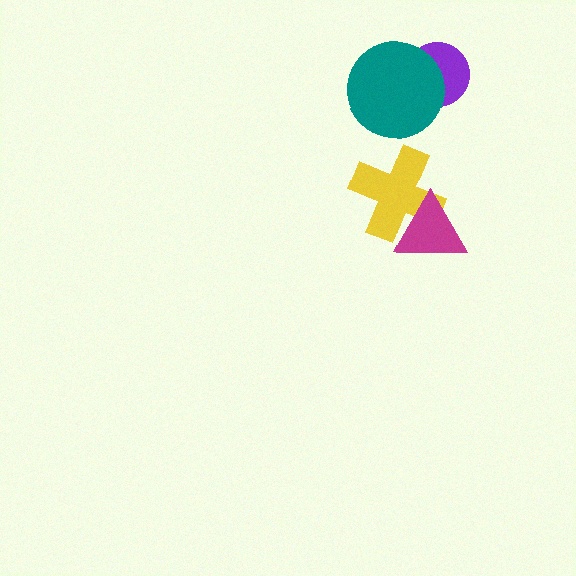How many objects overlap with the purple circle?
1 object overlaps with the purple circle.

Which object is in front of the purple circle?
The teal circle is in front of the purple circle.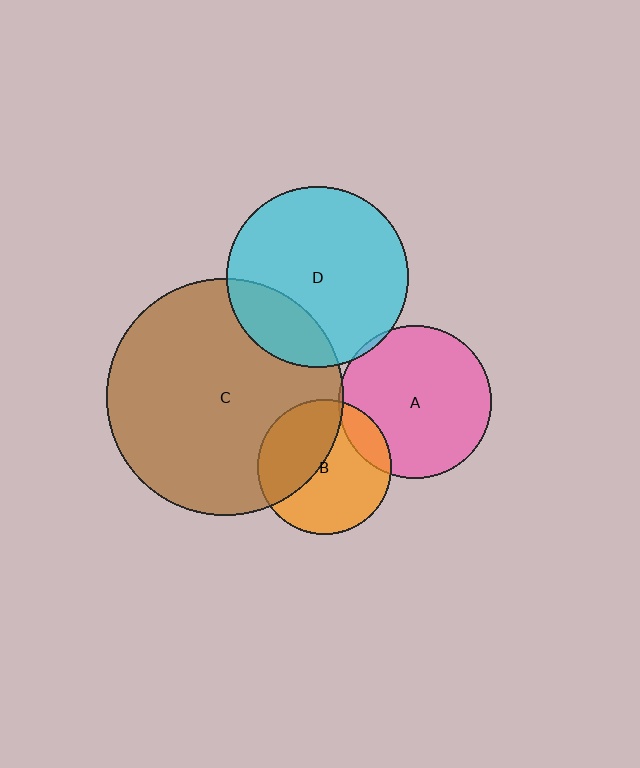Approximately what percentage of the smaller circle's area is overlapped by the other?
Approximately 40%.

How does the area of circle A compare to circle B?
Approximately 1.3 times.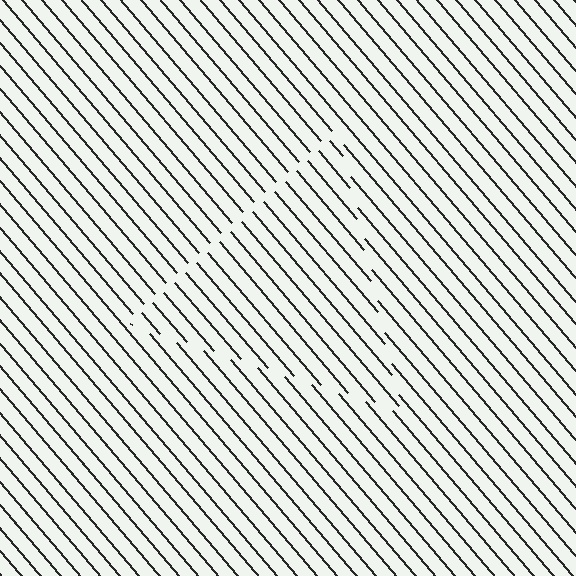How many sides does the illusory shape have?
3 sides — the line-ends trace a triangle.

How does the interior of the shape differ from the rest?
The interior of the shape contains the same grating, shifted by half a period — the contour is defined by the phase discontinuity where line-ends from the inner and outer gratings abut.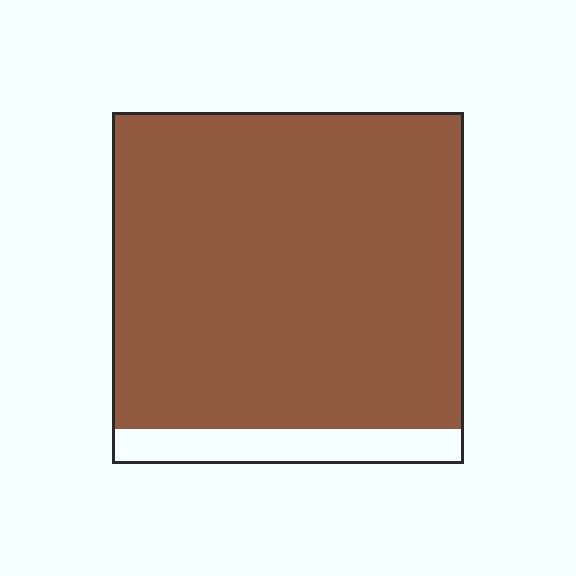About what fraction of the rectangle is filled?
About nine tenths (9/10).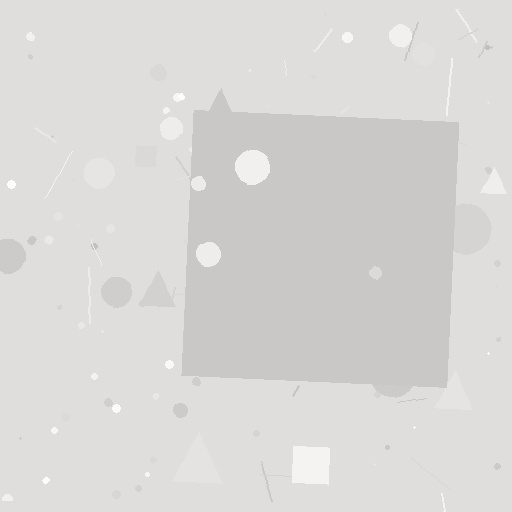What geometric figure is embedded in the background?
A square is embedded in the background.